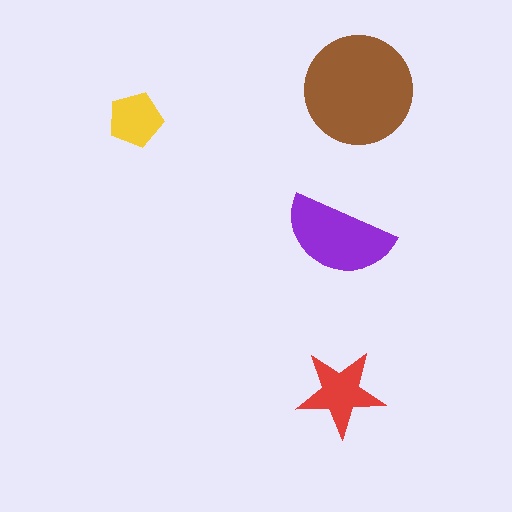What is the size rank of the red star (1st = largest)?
3rd.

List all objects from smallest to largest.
The yellow pentagon, the red star, the purple semicircle, the brown circle.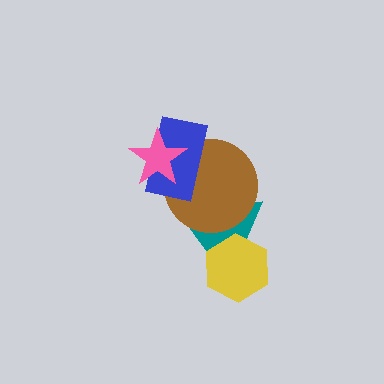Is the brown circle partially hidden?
Yes, it is partially covered by another shape.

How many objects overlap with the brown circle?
3 objects overlap with the brown circle.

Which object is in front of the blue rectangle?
The pink star is in front of the blue rectangle.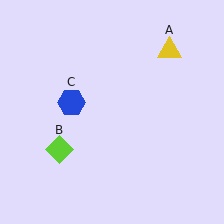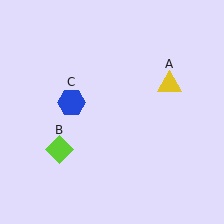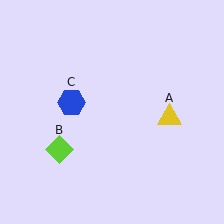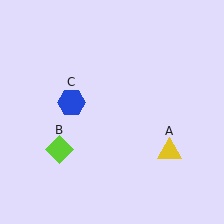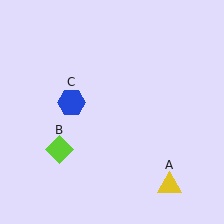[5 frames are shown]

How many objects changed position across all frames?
1 object changed position: yellow triangle (object A).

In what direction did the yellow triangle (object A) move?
The yellow triangle (object A) moved down.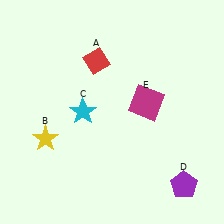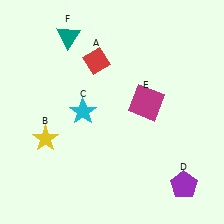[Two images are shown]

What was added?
A teal triangle (F) was added in Image 2.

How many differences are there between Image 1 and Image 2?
There is 1 difference between the two images.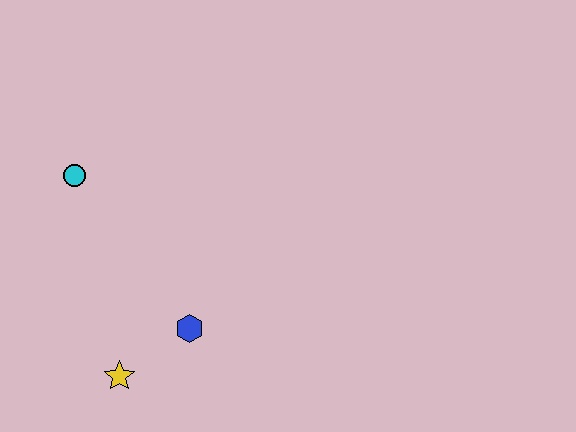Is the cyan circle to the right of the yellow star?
No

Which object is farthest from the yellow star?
The cyan circle is farthest from the yellow star.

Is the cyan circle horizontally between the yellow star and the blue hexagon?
No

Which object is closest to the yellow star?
The blue hexagon is closest to the yellow star.